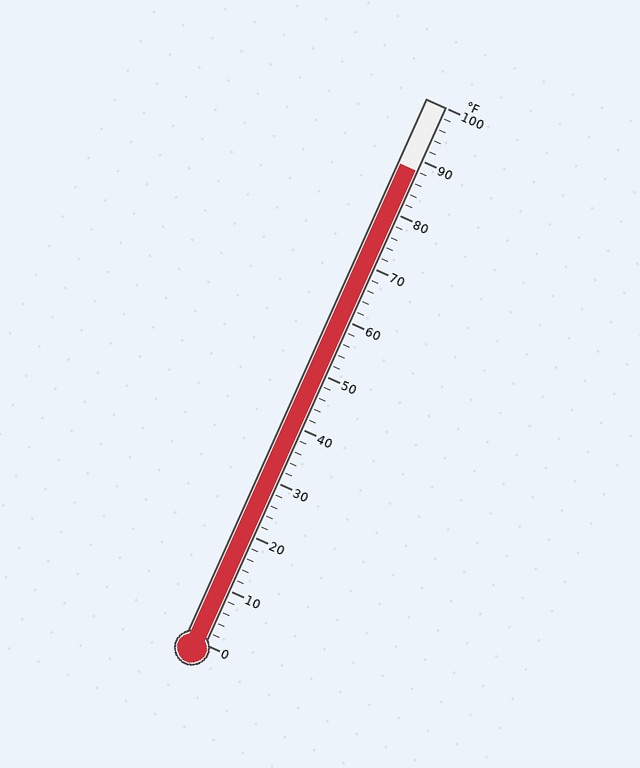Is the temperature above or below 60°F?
The temperature is above 60°F.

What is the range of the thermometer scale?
The thermometer scale ranges from 0°F to 100°F.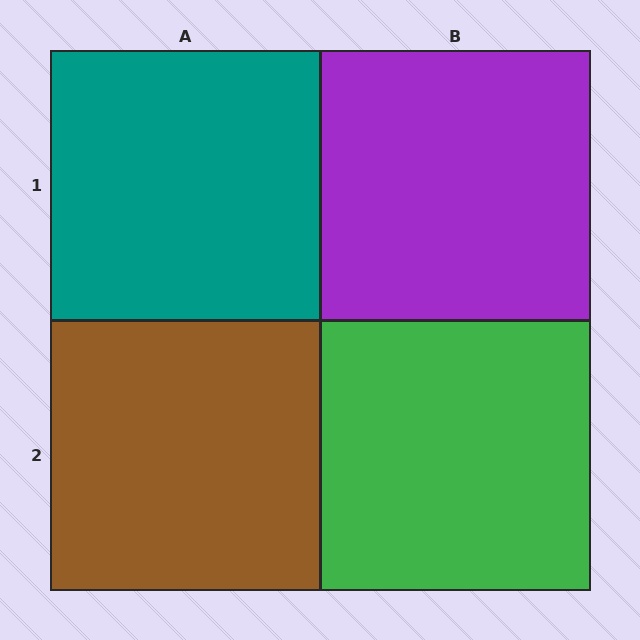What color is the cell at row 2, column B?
Green.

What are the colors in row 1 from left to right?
Teal, purple.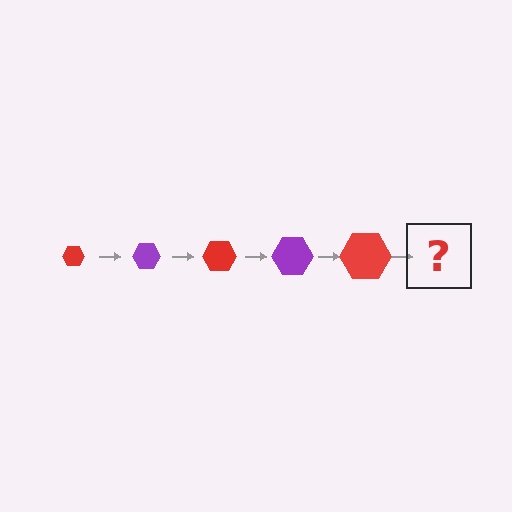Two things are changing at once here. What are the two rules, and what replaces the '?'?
The two rules are that the hexagon grows larger each step and the color cycles through red and purple. The '?' should be a purple hexagon, larger than the previous one.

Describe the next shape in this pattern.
It should be a purple hexagon, larger than the previous one.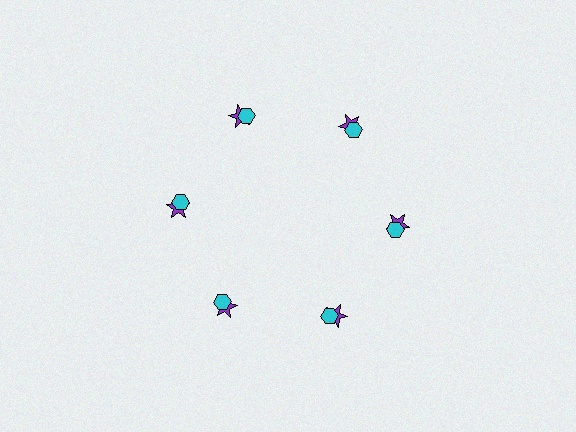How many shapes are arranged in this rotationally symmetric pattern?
There are 12 shapes, arranged in 6 groups of 2.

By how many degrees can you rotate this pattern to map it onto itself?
The pattern maps onto itself every 60 degrees of rotation.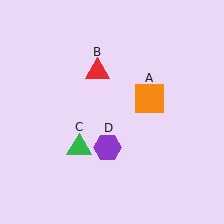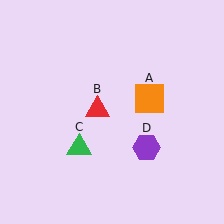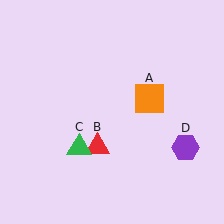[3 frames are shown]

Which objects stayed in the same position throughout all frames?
Orange square (object A) and green triangle (object C) remained stationary.